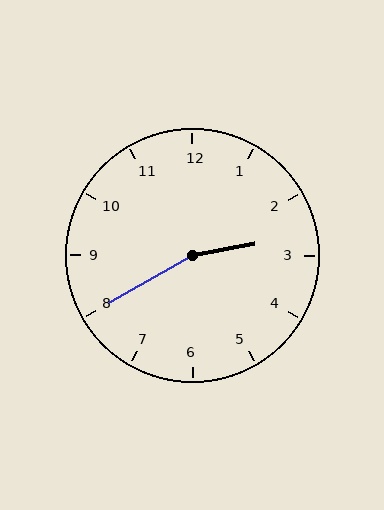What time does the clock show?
2:40.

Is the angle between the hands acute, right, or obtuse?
It is obtuse.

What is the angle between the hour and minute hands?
Approximately 160 degrees.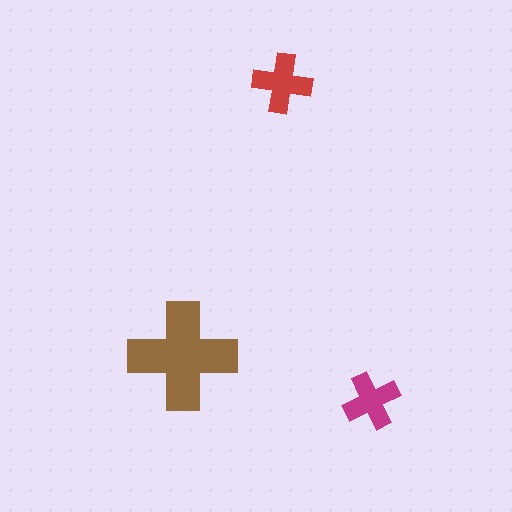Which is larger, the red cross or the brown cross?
The brown one.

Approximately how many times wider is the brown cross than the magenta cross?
About 2 times wider.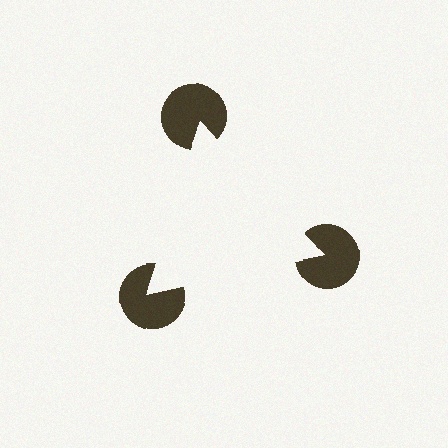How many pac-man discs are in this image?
There are 3 — one at each vertex of the illusory triangle.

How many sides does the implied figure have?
3 sides.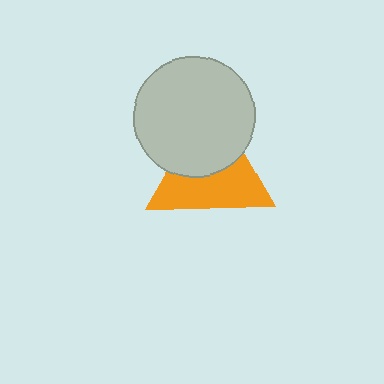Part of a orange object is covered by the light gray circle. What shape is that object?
It is a triangle.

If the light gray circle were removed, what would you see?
You would see the complete orange triangle.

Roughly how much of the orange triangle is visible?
About half of it is visible (roughly 55%).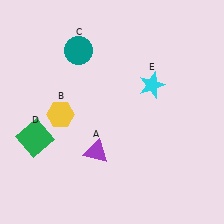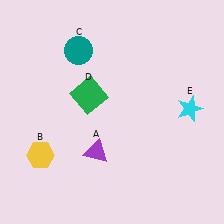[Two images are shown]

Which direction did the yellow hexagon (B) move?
The yellow hexagon (B) moved down.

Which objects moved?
The objects that moved are: the yellow hexagon (B), the green square (D), the cyan star (E).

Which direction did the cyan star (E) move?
The cyan star (E) moved right.